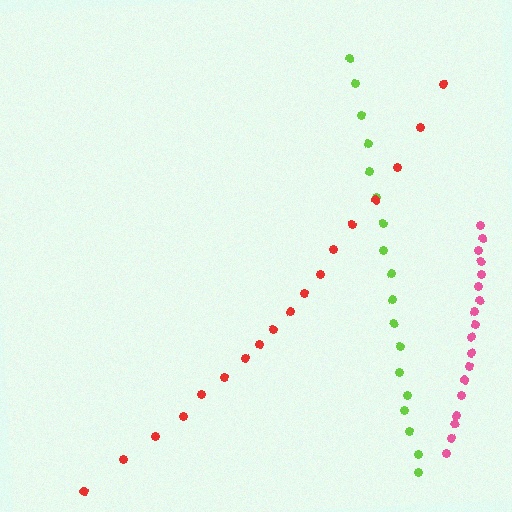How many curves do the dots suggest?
There are 3 distinct paths.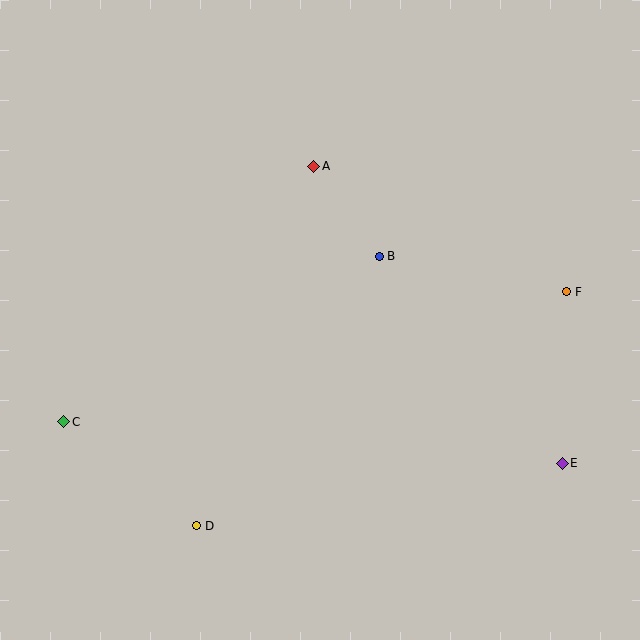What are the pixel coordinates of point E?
Point E is at (562, 463).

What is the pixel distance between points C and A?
The distance between C and A is 358 pixels.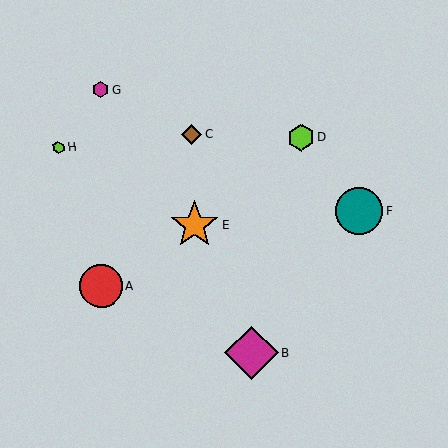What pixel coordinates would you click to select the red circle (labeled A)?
Click at (101, 286) to select the red circle A.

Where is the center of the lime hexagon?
The center of the lime hexagon is at (58, 147).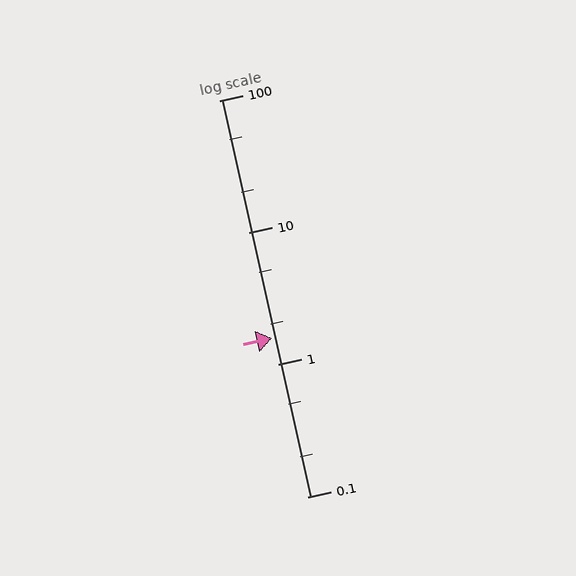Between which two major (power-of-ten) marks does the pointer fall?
The pointer is between 1 and 10.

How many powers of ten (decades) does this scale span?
The scale spans 3 decades, from 0.1 to 100.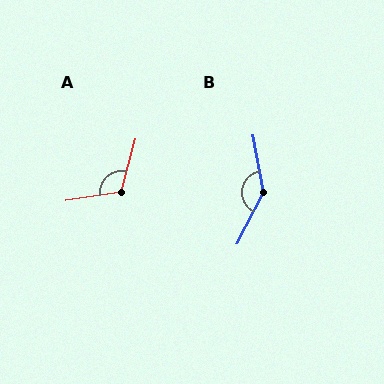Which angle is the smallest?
A, at approximately 114 degrees.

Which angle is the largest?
B, at approximately 142 degrees.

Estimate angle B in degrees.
Approximately 142 degrees.